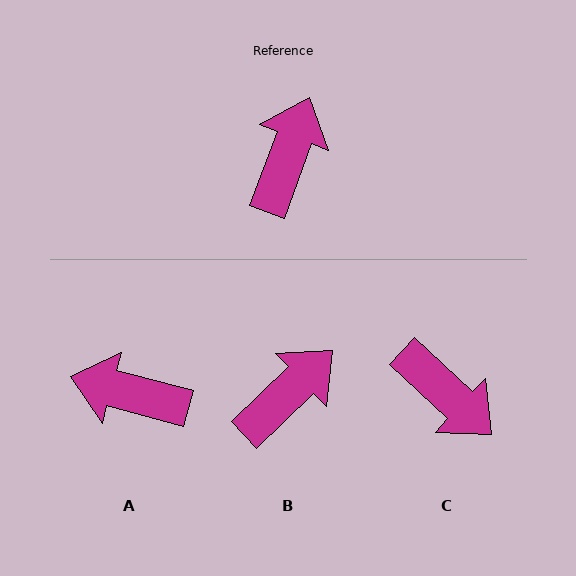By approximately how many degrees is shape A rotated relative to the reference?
Approximately 95 degrees counter-clockwise.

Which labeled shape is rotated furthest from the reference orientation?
C, about 113 degrees away.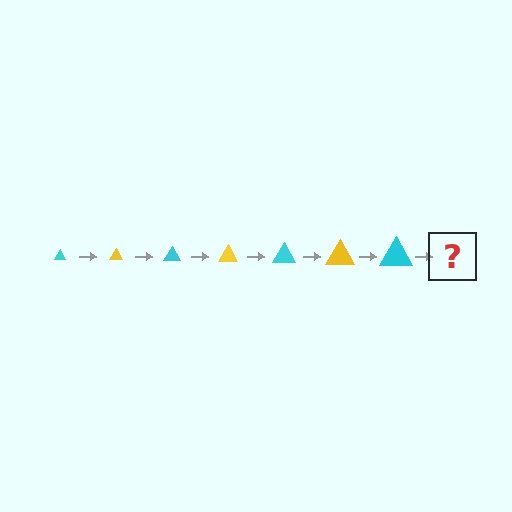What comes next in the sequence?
The next element should be a yellow triangle, larger than the previous one.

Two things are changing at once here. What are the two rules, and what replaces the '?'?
The two rules are that the triangle grows larger each step and the color cycles through cyan and yellow. The '?' should be a yellow triangle, larger than the previous one.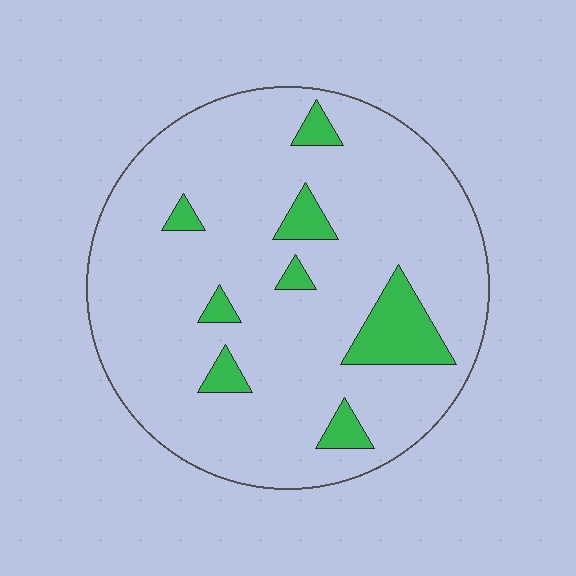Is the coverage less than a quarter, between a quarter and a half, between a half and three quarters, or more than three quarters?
Less than a quarter.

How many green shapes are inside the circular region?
8.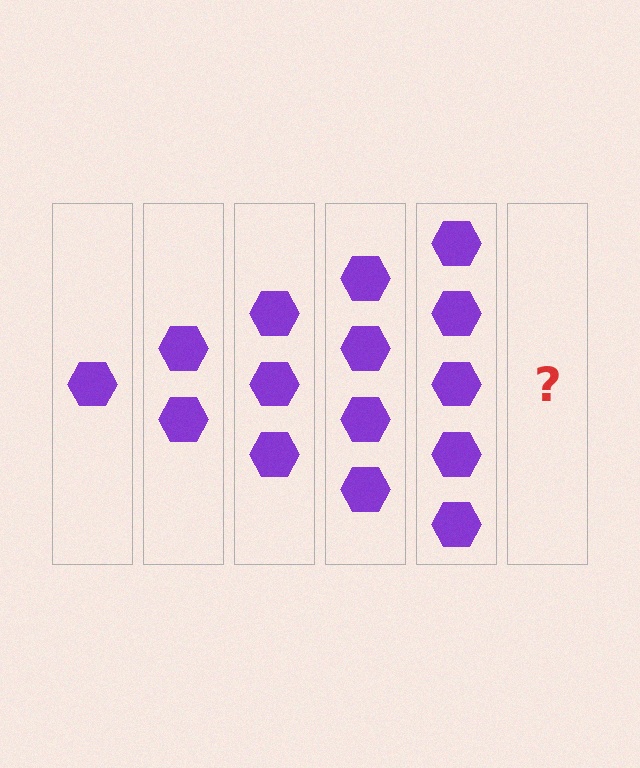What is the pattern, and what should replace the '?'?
The pattern is that each step adds one more hexagon. The '?' should be 6 hexagons.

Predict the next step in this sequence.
The next step is 6 hexagons.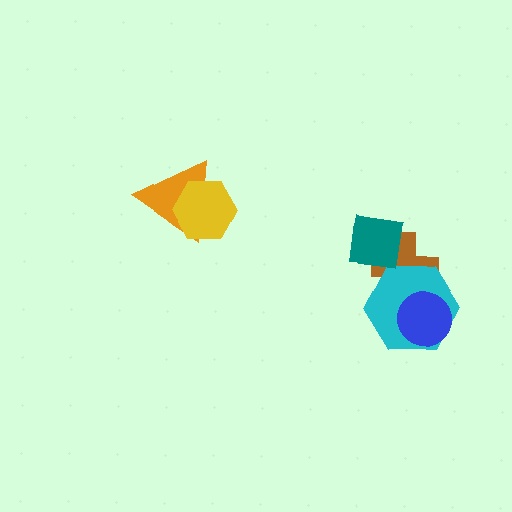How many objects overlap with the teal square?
1 object overlaps with the teal square.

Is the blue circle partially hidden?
No, no other shape covers it.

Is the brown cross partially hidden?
Yes, it is partially covered by another shape.